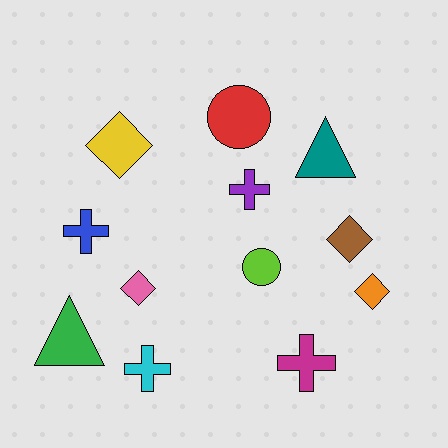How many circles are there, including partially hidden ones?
There are 2 circles.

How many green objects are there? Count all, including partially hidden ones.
There is 1 green object.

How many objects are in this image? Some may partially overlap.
There are 12 objects.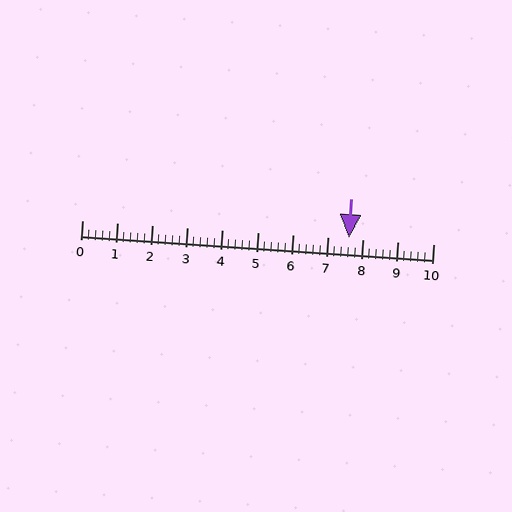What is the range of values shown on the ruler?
The ruler shows values from 0 to 10.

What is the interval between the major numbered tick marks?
The major tick marks are spaced 1 units apart.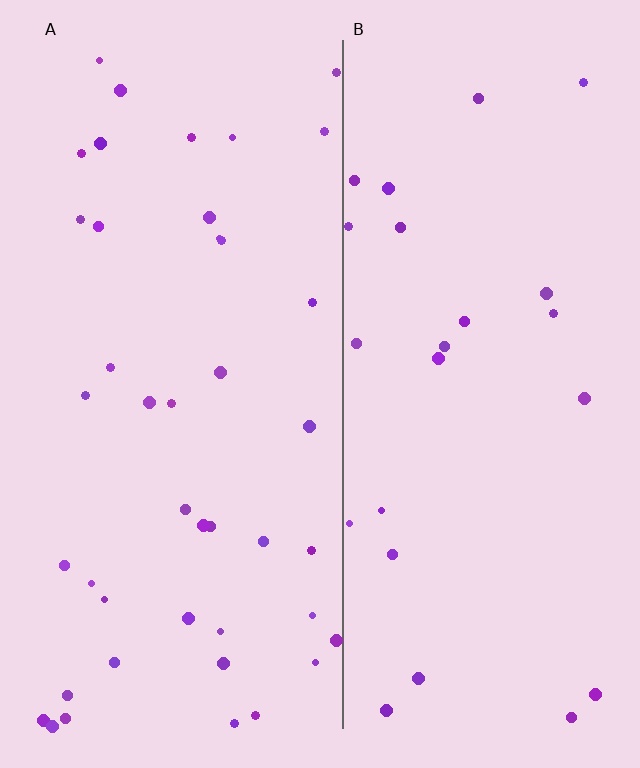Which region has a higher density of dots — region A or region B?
A (the left).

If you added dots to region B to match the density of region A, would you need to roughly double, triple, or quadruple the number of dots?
Approximately double.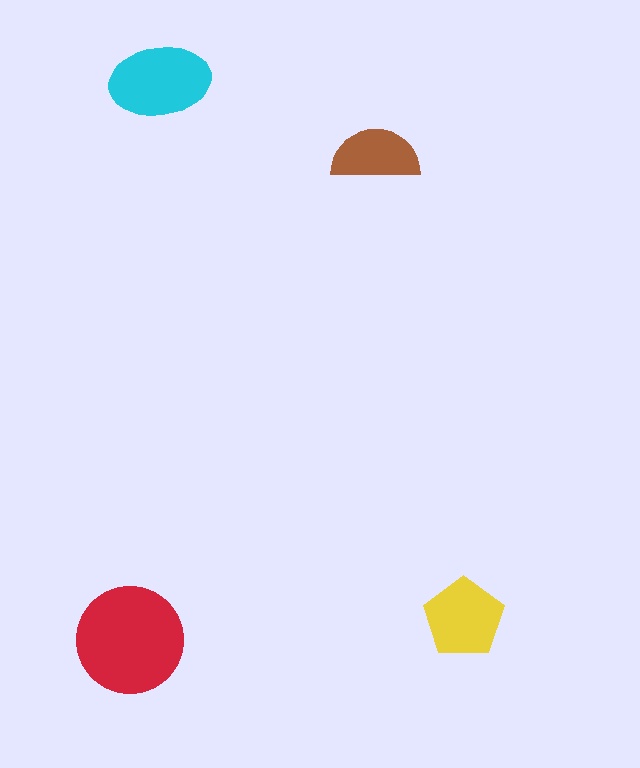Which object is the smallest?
The brown semicircle.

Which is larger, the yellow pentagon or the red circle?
The red circle.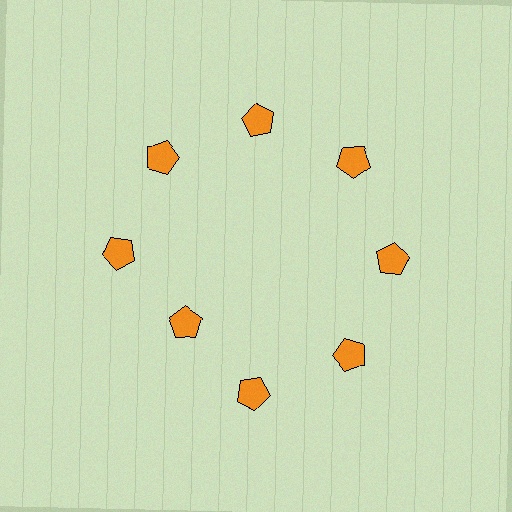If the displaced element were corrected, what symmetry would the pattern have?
It would have 8-fold rotational symmetry — the pattern would map onto itself every 45 degrees.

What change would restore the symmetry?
The symmetry would be restored by moving it outward, back onto the ring so that all 8 pentagons sit at equal angles and equal distance from the center.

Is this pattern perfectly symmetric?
No. The 8 orange pentagons are arranged in a ring, but one element near the 8 o'clock position is pulled inward toward the center, breaking the 8-fold rotational symmetry.